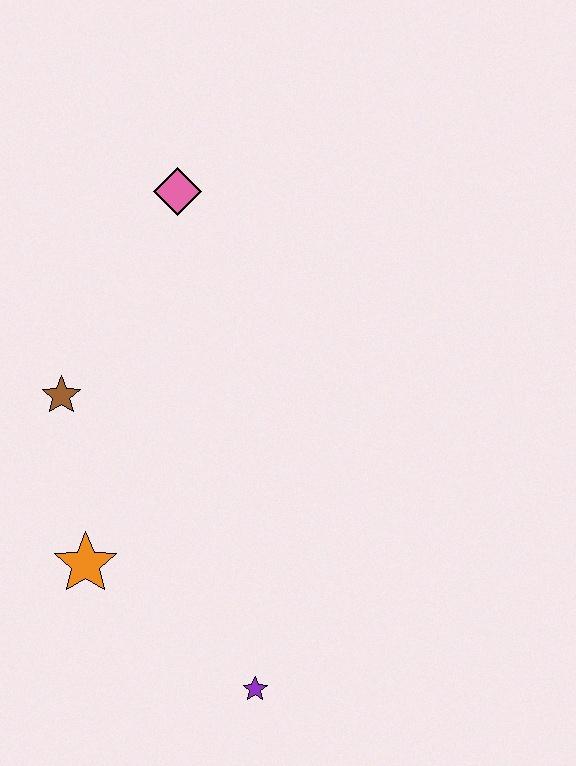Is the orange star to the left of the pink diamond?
Yes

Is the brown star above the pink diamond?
No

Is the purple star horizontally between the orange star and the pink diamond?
No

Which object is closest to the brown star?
The orange star is closest to the brown star.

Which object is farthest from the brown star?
The purple star is farthest from the brown star.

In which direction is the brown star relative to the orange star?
The brown star is above the orange star.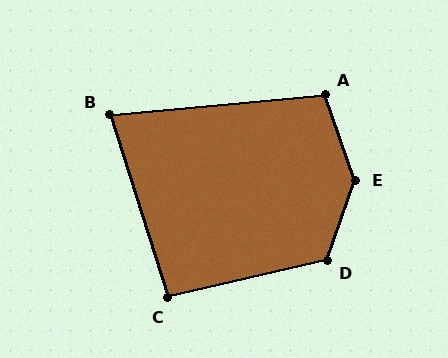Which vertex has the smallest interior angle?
B, at approximately 78 degrees.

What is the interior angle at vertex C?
Approximately 94 degrees (approximately right).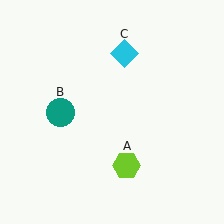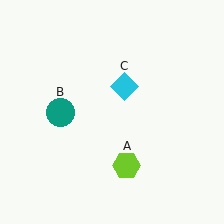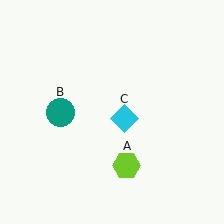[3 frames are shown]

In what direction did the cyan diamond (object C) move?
The cyan diamond (object C) moved down.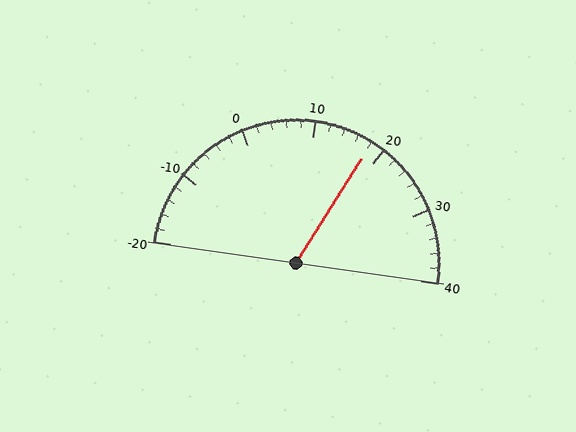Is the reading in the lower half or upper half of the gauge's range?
The reading is in the upper half of the range (-20 to 40).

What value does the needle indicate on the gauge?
The needle indicates approximately 18.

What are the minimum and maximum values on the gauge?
The gauge ranges from -20 to 40.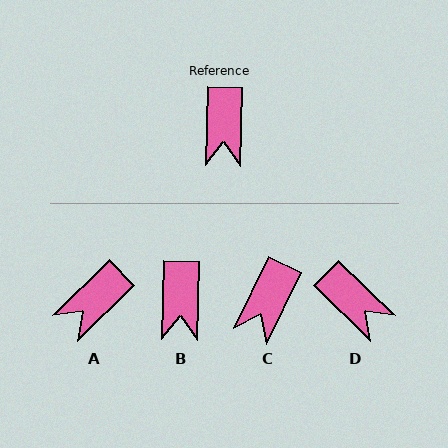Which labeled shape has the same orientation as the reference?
B.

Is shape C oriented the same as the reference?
No, it is off by about 25 degrees.